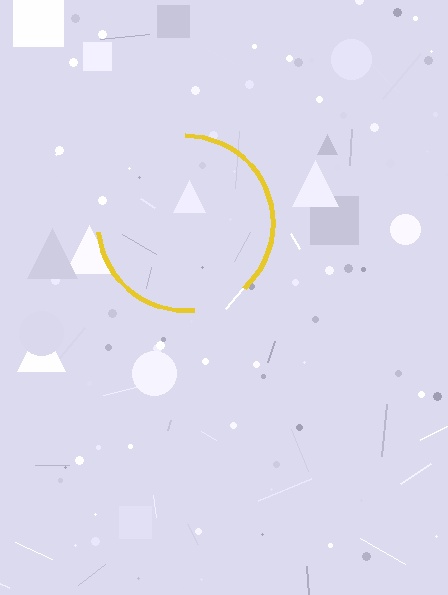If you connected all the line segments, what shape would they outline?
They would outline a circle.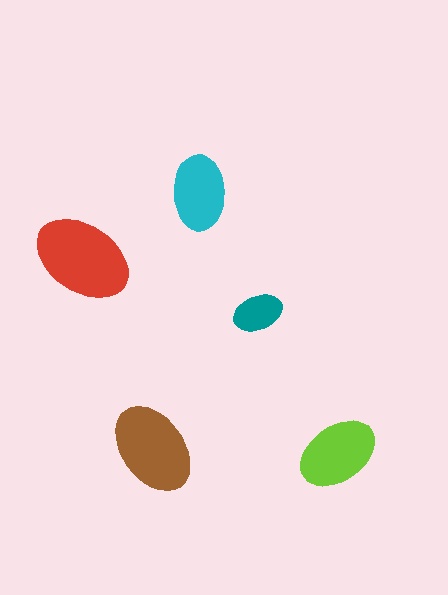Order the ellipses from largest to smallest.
the red one, the brown one, the lime one, the cyan one, the teal one.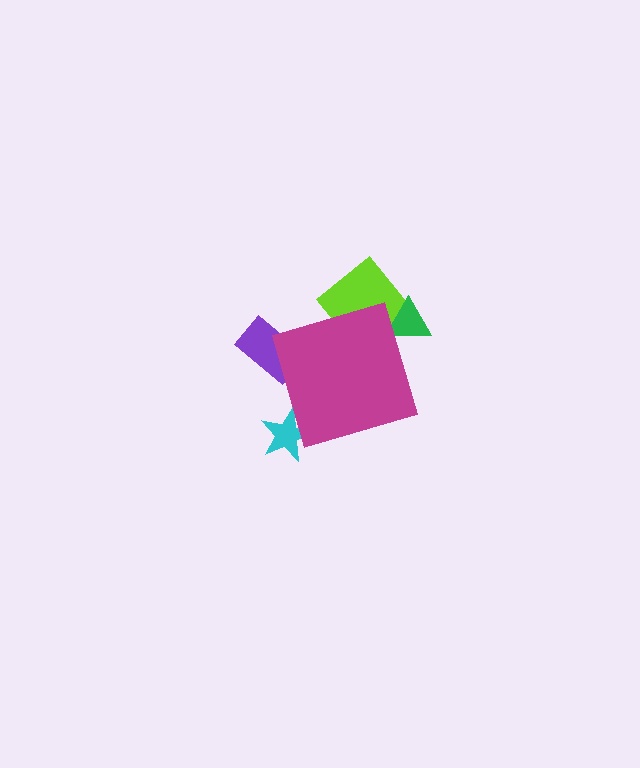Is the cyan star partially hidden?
Yes, the cyan star is partially hidden behind the magenta diamond.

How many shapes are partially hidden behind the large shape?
4 shapes are partially hidden.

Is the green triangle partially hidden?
Yes, the green triangle is partially hidden behind the magenta diamond.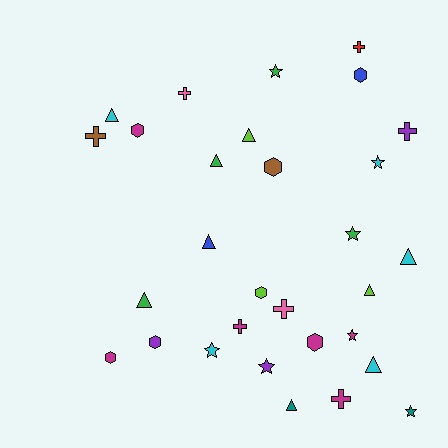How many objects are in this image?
There are 30 objects.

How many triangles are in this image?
There are 9 triangles.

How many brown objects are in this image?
There are 2 brown objects.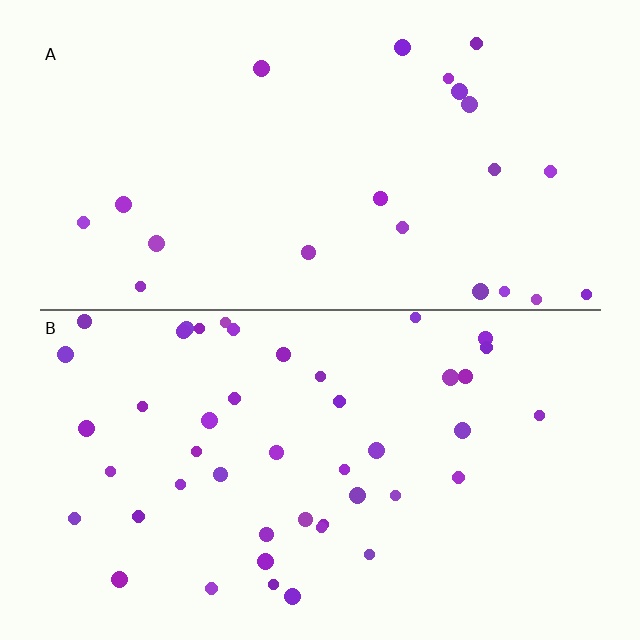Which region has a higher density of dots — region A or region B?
B (the bottom).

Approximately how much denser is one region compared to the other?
Approximately 2.1× — region B over region A.